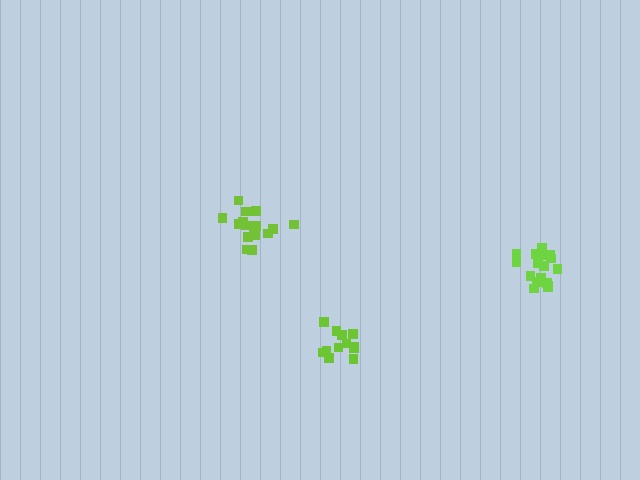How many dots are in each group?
Group 1: 18 dots, Group 2: 12 dots, Group 3: 17 dots (47 total).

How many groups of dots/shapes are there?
There are 3 groups.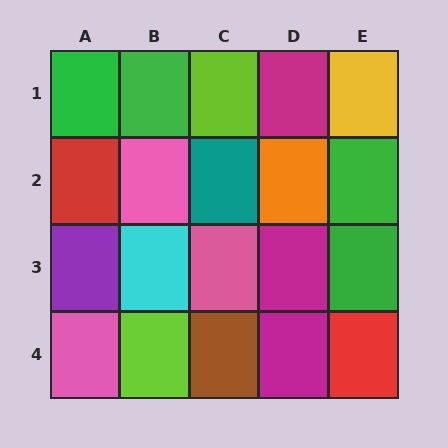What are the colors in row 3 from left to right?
Purple, cyan, pink, magenta, green.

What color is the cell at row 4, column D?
Magenta.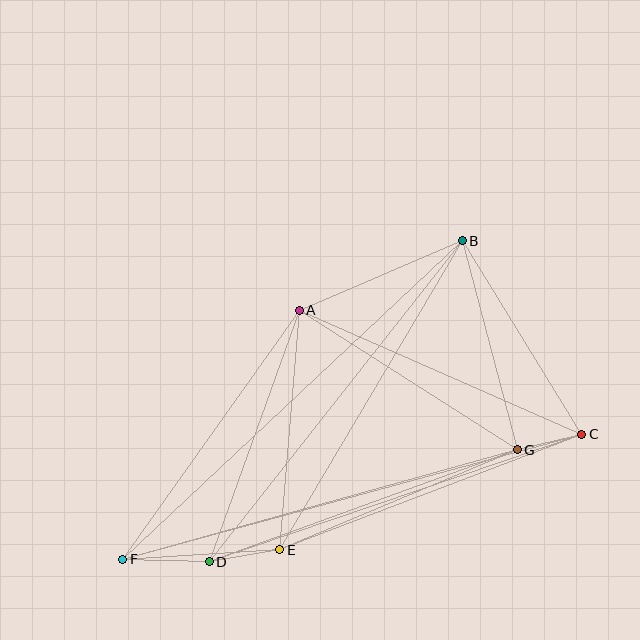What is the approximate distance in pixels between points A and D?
The distance between A and D is approximately 267 pixels.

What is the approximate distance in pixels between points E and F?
The distance between E and F is approximately 157 pixels.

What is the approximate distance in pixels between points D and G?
The distance between D and G is approximately 328 pixels.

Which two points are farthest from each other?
Points C and F are farthest from each other.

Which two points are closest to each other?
Points C and G are closest to each other.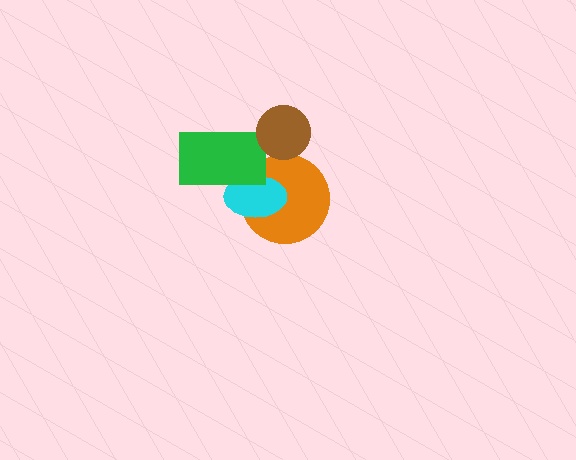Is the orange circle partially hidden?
Yes, it is partially covered by another shape.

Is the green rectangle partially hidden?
No, no other shape covers it.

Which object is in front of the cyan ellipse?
The green rectangle is in front of the cyan ellipse.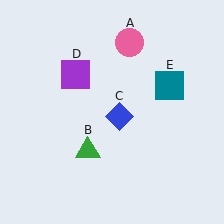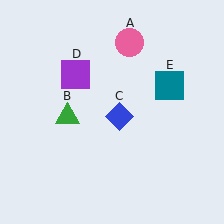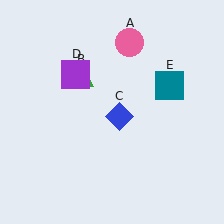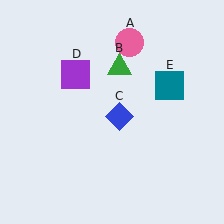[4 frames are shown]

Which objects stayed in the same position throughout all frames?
Pink circle (object A) and blue diamond (object C) and purple square (object D) and teal square (object E) remained stationary.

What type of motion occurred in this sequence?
The green triangle (object B) rotated clockwise around the center of the scene.